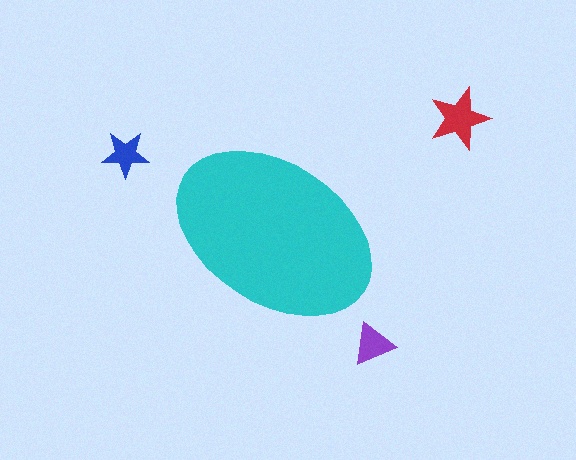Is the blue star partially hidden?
No, the blue star is fully visible.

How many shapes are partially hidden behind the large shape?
0 shapes are partially hidden.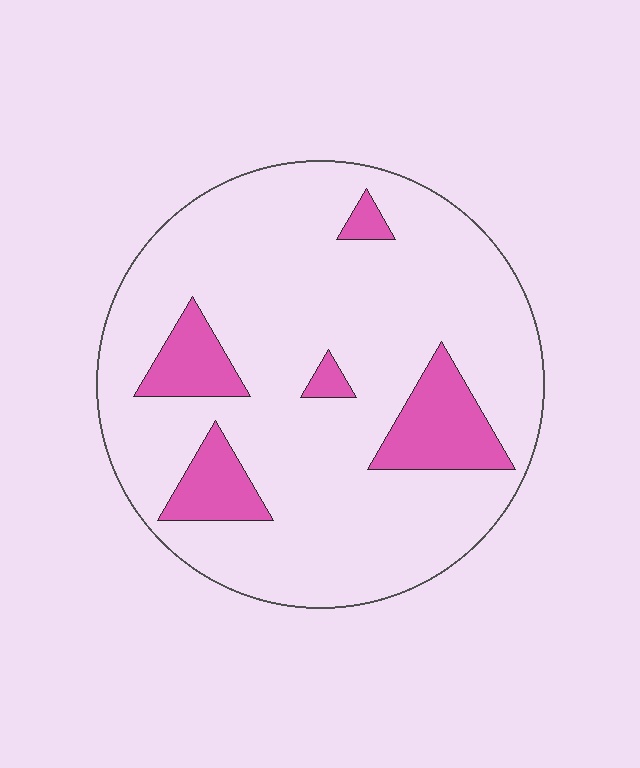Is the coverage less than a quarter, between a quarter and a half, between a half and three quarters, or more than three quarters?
Less than a quarter.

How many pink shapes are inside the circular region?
5.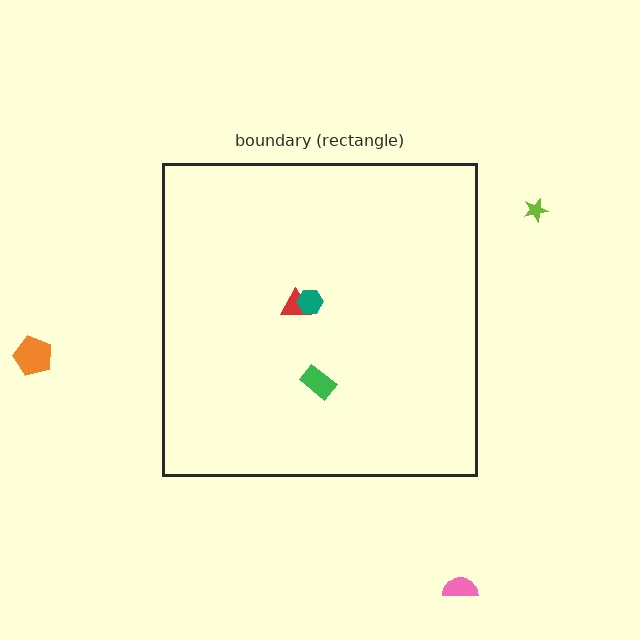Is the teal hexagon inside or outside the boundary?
Inside.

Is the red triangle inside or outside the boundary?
Inside.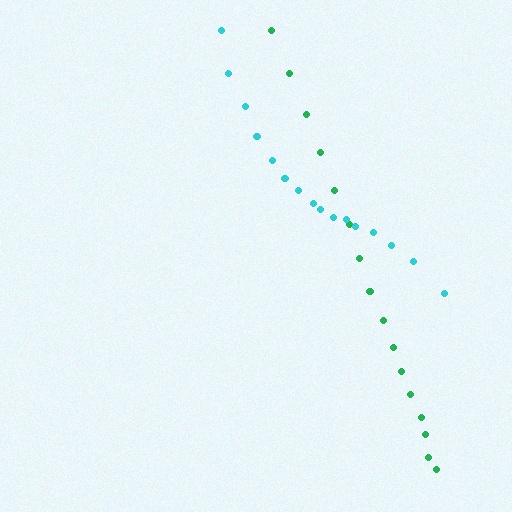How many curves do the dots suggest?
There are 2 distinct paths.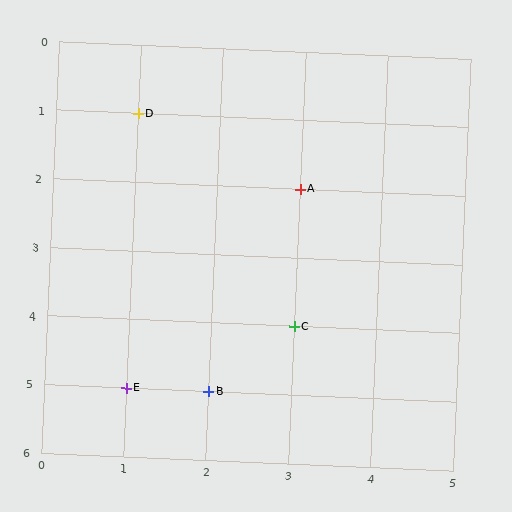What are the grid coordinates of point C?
Point C is at grid coordinates (3, 4).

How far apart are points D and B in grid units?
Points D and B are 1 column and 4 rows apart (about 4.1 grid units diagonally).